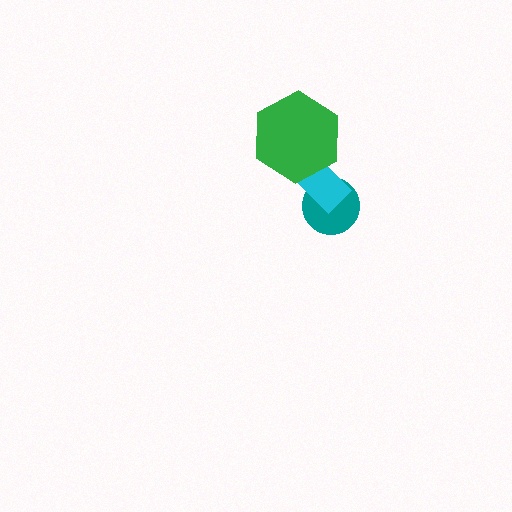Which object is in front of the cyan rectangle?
The green hexagon is in front of the cyan rectangle.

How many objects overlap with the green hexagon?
1 object overlaps with the green hexagon.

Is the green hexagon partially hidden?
No, no other shape covers it.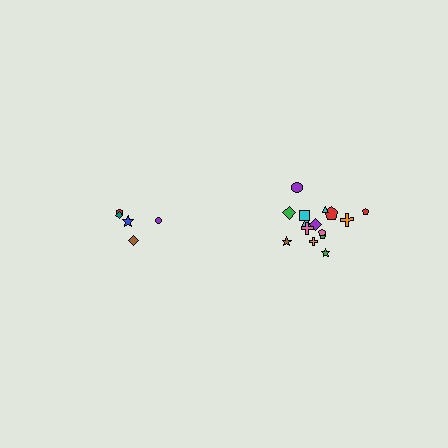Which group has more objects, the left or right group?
The right group.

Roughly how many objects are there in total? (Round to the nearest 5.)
Roughly 20 objects in total.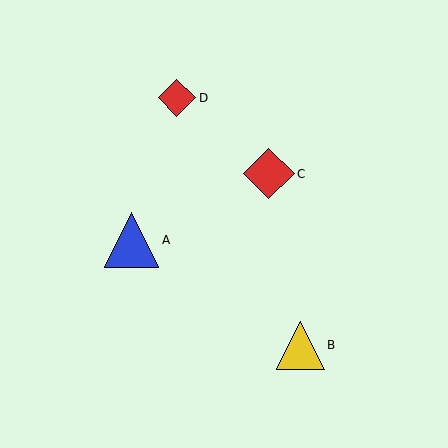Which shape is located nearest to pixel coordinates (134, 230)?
The blue triangle (labeled A) at (132, 240) is nearest to that location.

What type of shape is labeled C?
Shape C is a red diamond.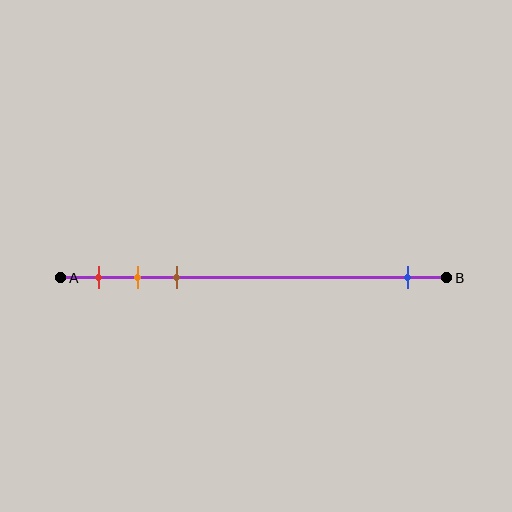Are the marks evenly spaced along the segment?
No, the marks are not evenly spaced.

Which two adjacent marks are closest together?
The orange and brown marks are the closest adjacent pair.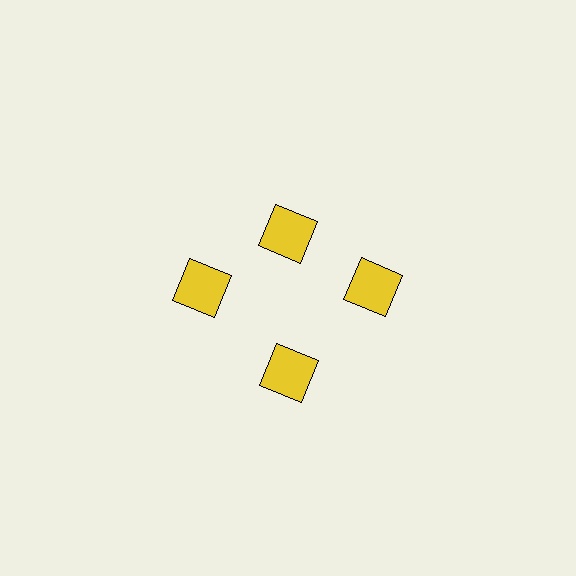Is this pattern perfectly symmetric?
No. The 4 yellow squares are arranged in a ring, but one element near the 12 o'clock position is pulled inward toward the center, breaking the 4-fold rotational symmetry.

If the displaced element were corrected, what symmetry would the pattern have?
It would have 4-fold rotational symmetry — the pattern would map onto itself every 90 degrees.